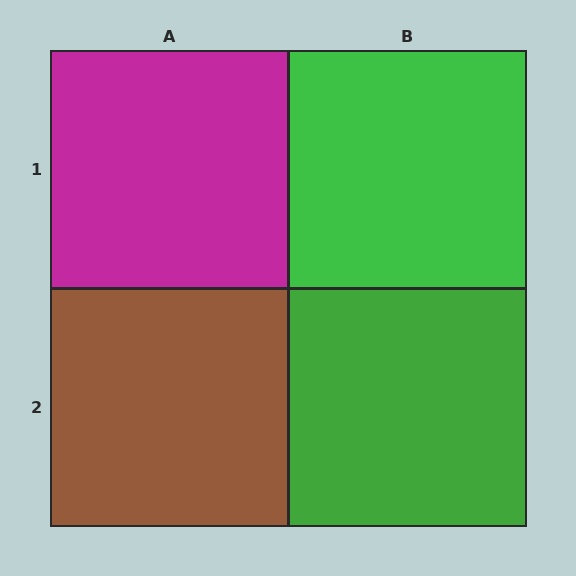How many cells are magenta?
1 cell is magenta.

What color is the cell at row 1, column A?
Magenta.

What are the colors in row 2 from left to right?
Brown, green.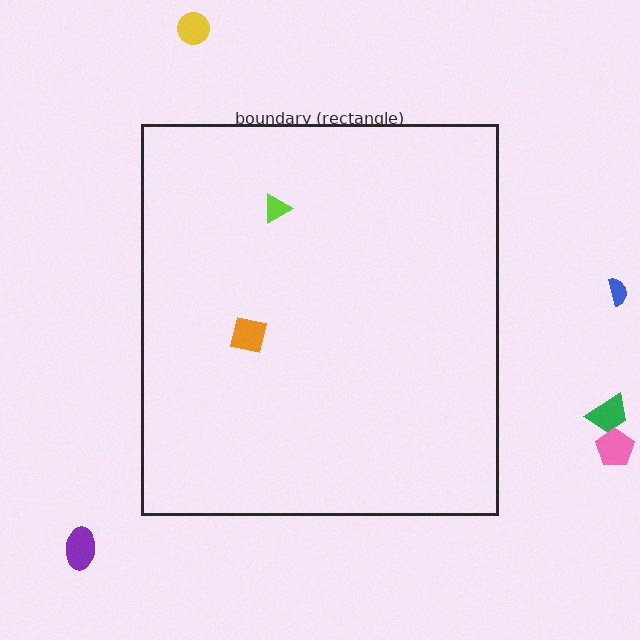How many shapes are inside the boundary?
2 inside, 5 outside.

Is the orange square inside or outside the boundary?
Inside.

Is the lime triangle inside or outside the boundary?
Inside.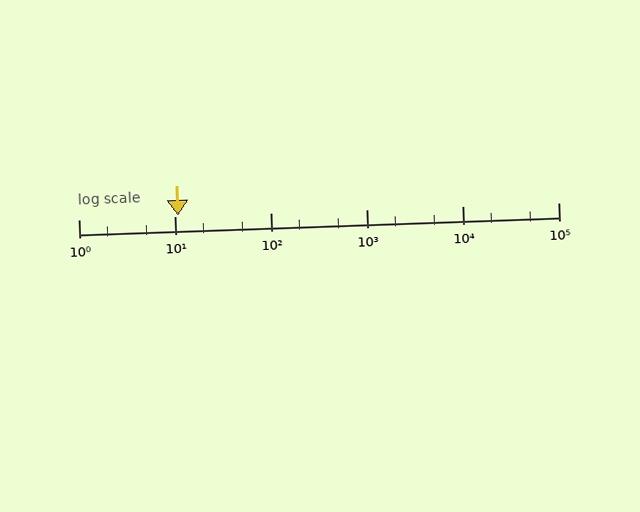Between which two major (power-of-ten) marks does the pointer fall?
The pointer is between 10 and 100.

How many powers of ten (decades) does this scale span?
The scale spans 5 decades, from 1 to 100000.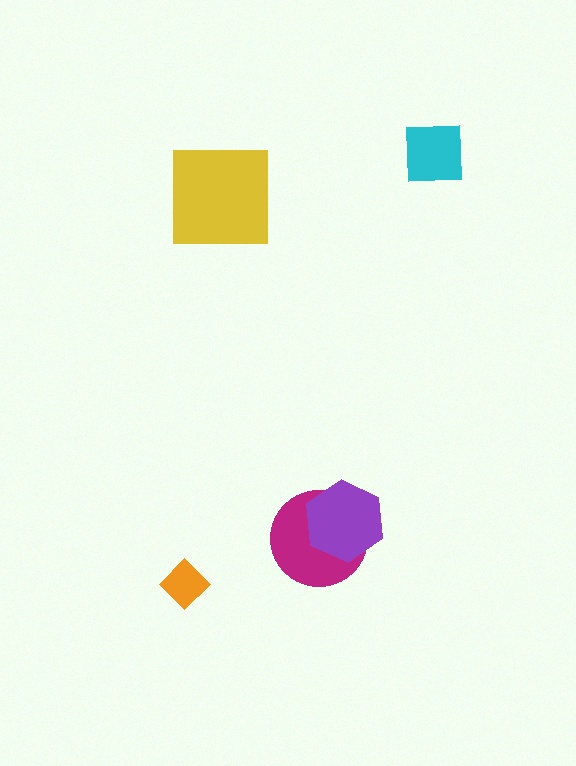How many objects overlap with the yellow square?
0 objects overlap with the yellow square.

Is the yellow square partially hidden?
No, no other shape covers it.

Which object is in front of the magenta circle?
The purple hexagon is in front of the magenta circle.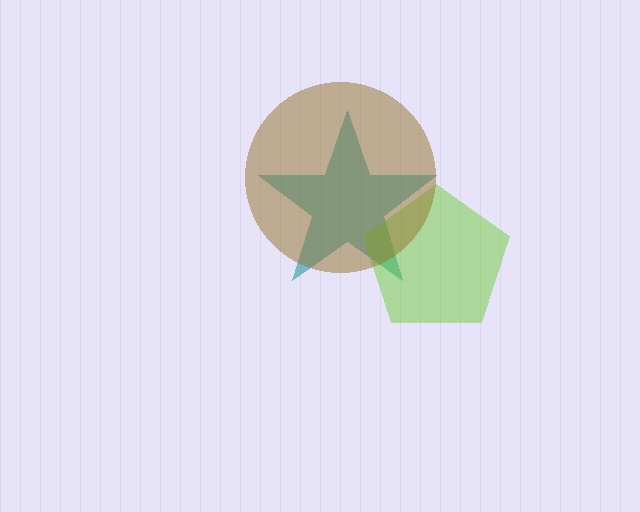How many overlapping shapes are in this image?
There are 3 overlapping shapes in the image.